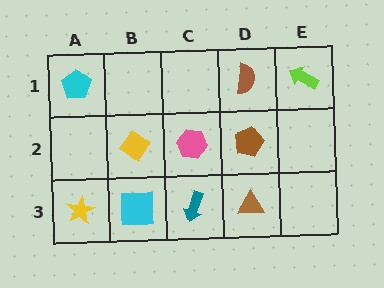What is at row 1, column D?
A brown semicircle.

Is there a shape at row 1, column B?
No, that cell is empty.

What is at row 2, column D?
A brown pentagon.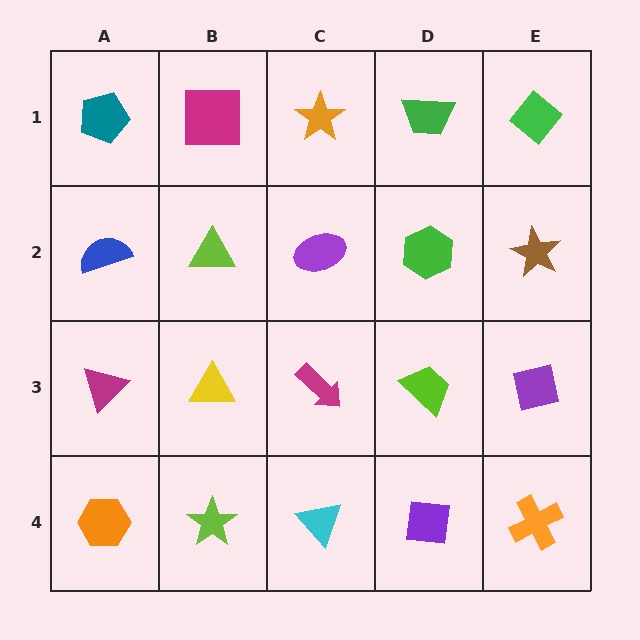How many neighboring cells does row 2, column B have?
4.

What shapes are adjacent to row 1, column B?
A lime triangle (row 2, column B), a teal pentagon (row 1, column A), an orange star (row 1, column C).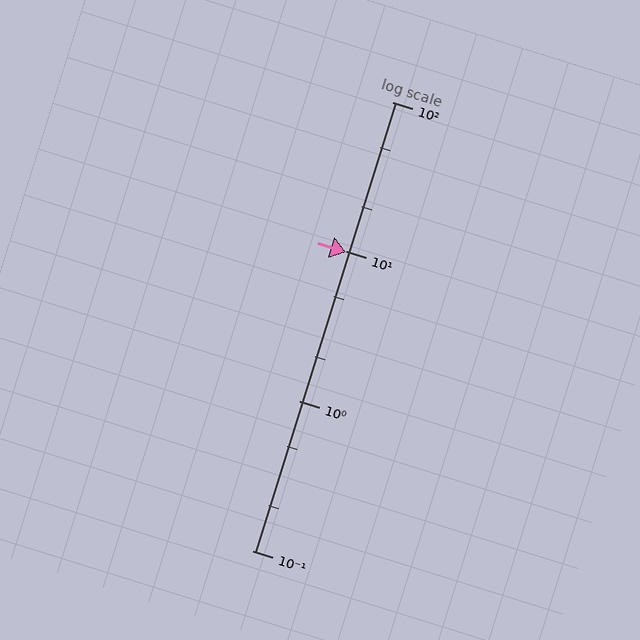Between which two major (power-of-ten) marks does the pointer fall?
The pointer is between 1 and 10.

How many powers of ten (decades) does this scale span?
The scale spans 3 decades, from 0.1 to 100.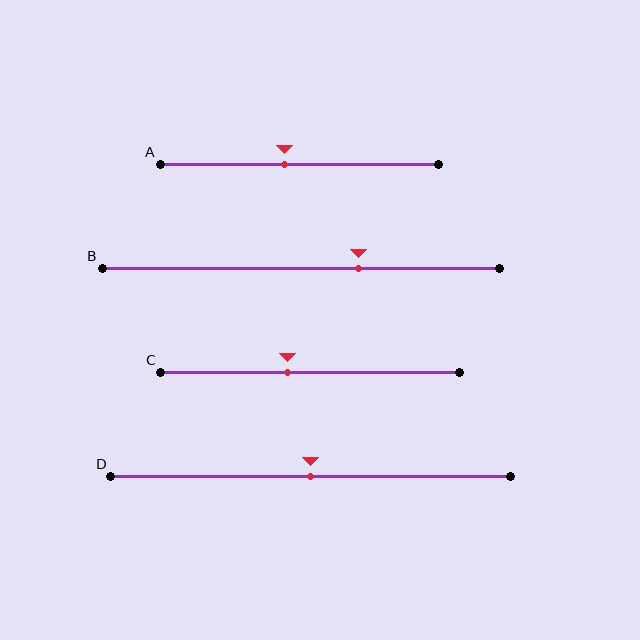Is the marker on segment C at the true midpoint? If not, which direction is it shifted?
No, the marker on segment C is shifted to the left by about 8% of the segment length.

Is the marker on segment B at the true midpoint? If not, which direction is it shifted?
No, the marker on segment B is shifted to the right by about 14% of the segment length.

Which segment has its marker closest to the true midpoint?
Segment D has its marker closest to the true midpoint.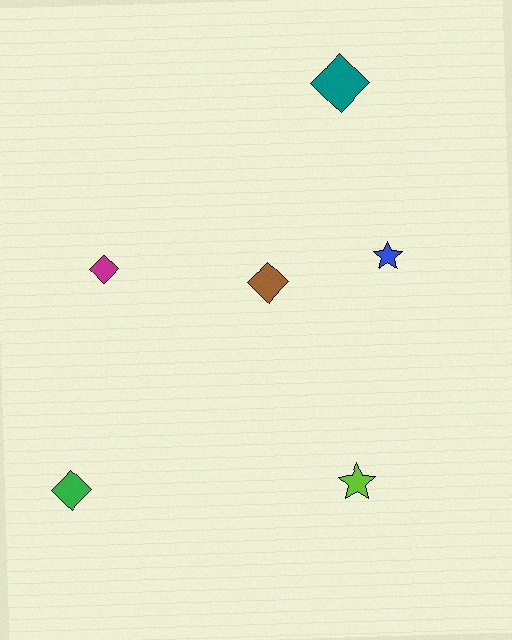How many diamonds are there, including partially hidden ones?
There are 4 diamonds.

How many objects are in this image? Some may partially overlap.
There are 6 objects.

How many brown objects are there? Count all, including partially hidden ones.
There is 1 brown object.